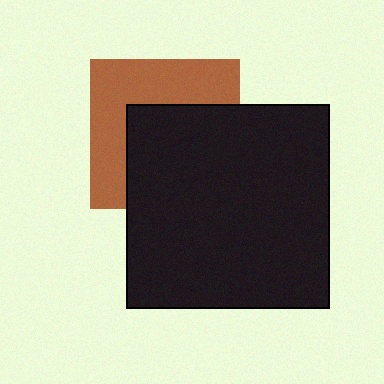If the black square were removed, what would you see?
You would see the complete brown square.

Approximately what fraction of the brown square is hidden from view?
Roughly 54% of the brown square is hidden behind the black square.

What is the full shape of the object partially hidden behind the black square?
The partially hidden object is a brown square.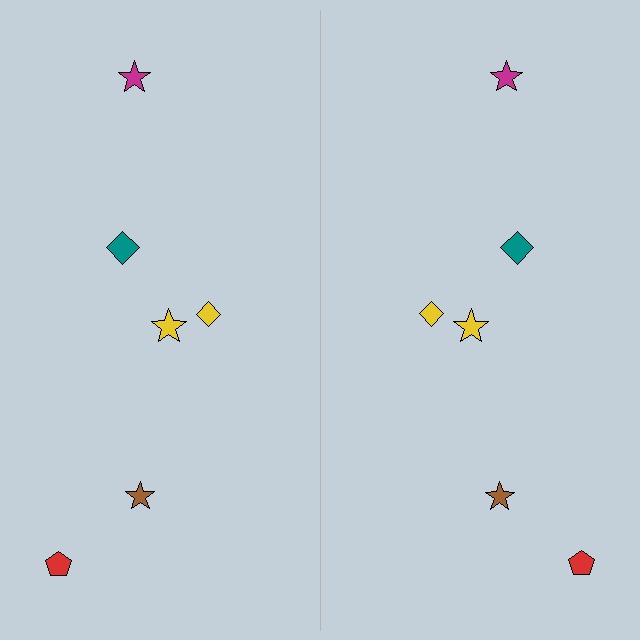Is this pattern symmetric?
Yes, this pattern has bilateral (reflection) symmetry.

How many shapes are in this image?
There are 12 shapes in this image.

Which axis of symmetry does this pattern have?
The pattern has a vertical axis of symmetry running through the center of the image.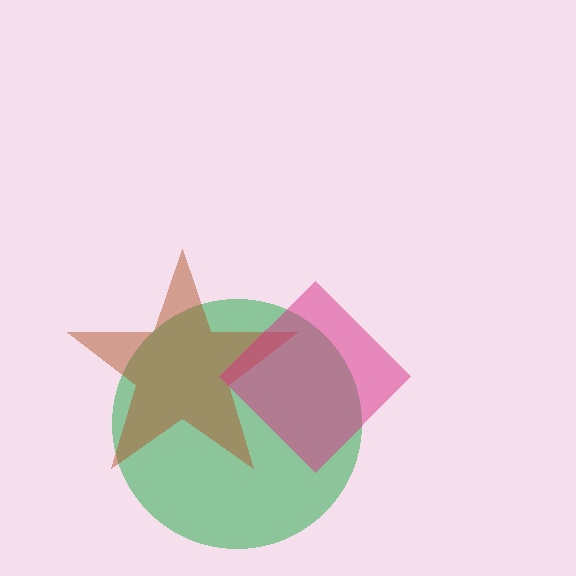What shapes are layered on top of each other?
The layered shapes are: a green circle, a brown star, a magenta diamond.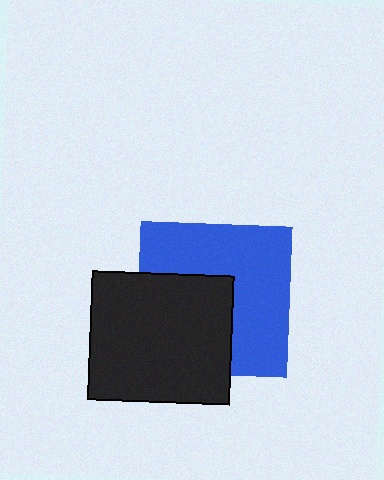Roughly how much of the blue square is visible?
About half of it is visible (roughly 58%).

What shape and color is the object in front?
The object in front is a black rectangle.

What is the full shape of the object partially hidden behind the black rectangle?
The partially hidden object is a blue square.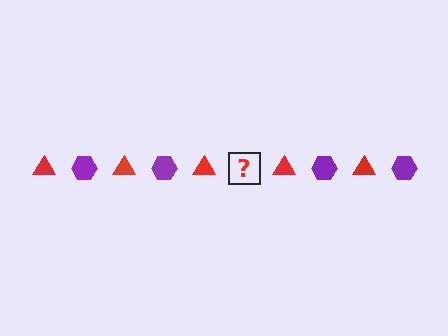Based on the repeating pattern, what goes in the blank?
The blank should be a purple hexagon.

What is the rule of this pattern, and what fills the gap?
The rule is that the pattern alternates between red triangle and purple hexagon. The gap should be filled with a purple hexagon.